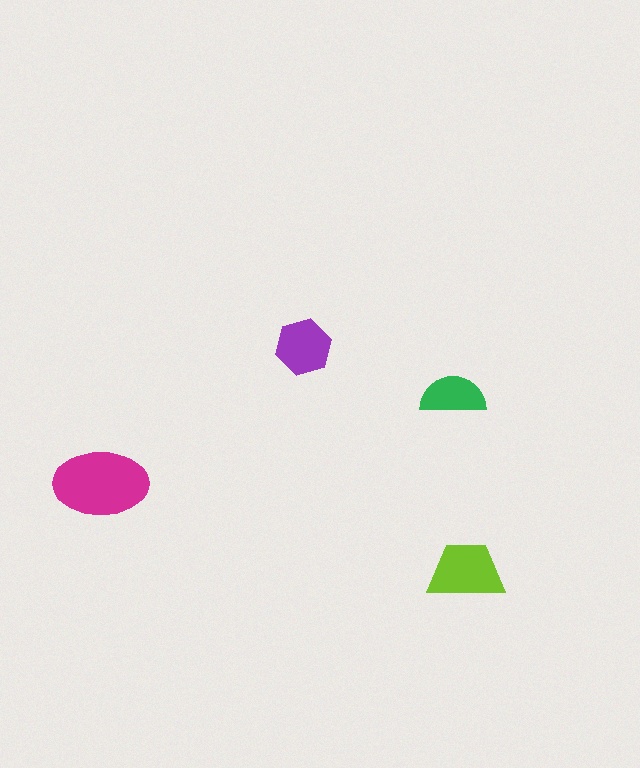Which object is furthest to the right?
The lime trapezoid is rightmost.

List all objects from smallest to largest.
The green semicircle, the purple hexagon, the lime trapezoid, the magenta ellipse.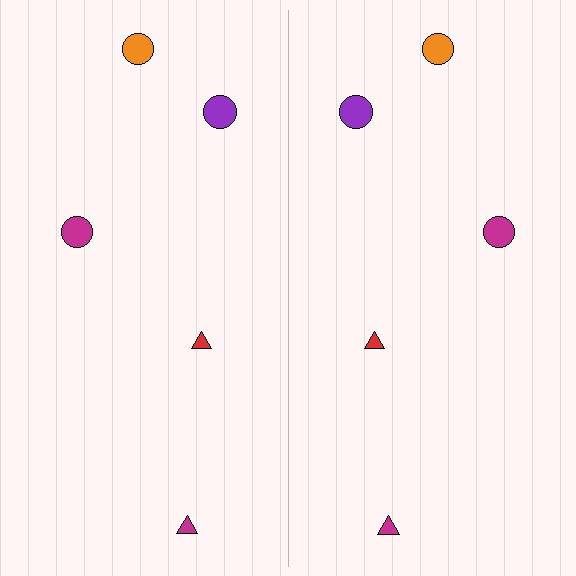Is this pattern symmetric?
Yes, this pattern has bilateral (reflection) symmetry.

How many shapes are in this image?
There are 10 shapes in this image.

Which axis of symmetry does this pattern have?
The pattern has a vertical axis of symmetry running through the center of the image.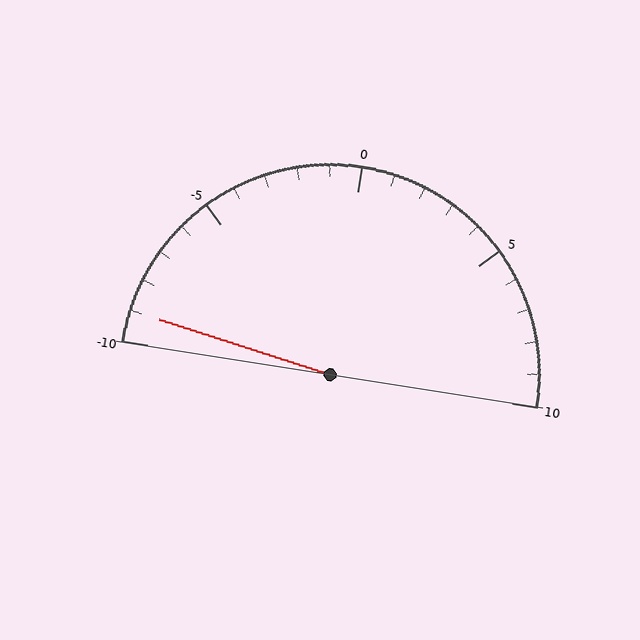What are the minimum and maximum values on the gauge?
The gauge ranges from -10 to 10.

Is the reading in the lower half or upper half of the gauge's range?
The reading is in the lower half of the range (-10 to 10).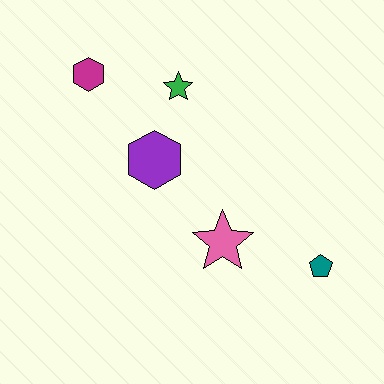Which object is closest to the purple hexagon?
The green star is closest to the purple hexagon.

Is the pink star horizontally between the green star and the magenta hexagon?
No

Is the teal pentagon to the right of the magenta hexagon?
Yes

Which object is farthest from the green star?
The teal pentagon is farthest from the green star.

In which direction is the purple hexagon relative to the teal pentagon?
The purple hexagon is to the left of the teal pentagon.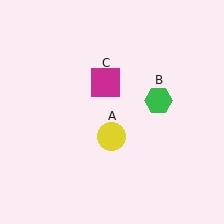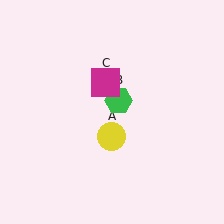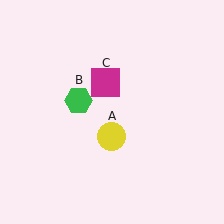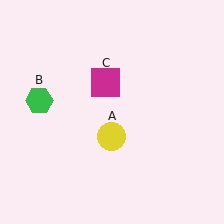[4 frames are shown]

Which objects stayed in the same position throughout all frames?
Yellow circle (object A) and magenta square (object C) remained stationary.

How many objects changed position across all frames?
1 object changed position: green hexagon (object B).